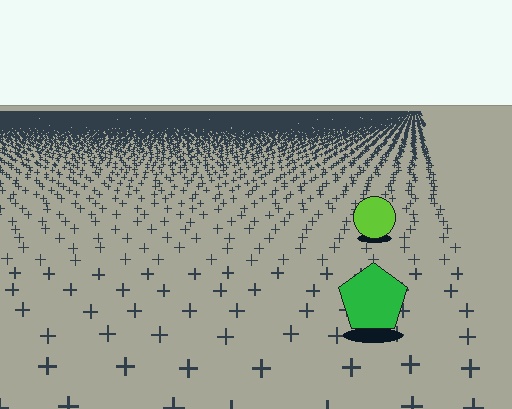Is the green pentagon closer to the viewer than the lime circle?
Yes. The green pentagon is closer — you can tell from the texture gradient: the ground texture is coarser near it.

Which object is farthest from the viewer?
The lime circle is farthest from the viewer. It appears smaller and the ground texture around it is denser.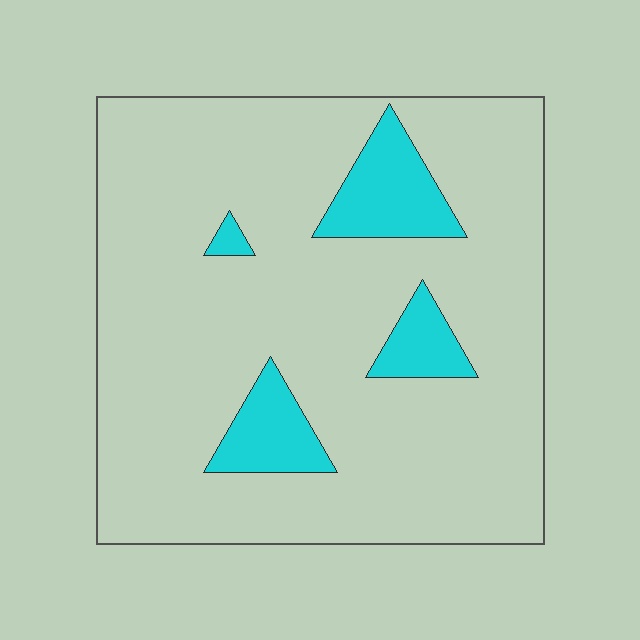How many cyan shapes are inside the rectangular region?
4.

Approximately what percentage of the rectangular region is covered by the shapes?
Approximately 15%.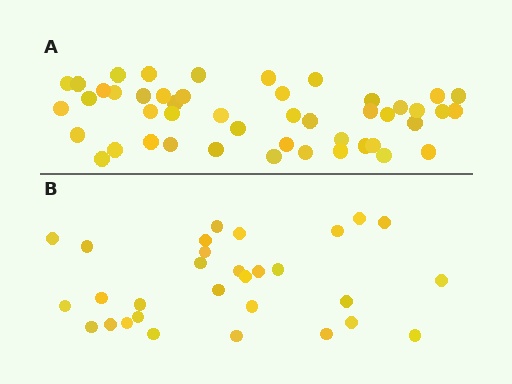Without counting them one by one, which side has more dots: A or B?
Region A (the top region) has more dots.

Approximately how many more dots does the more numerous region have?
Region A has approximately 15 more dots than region B.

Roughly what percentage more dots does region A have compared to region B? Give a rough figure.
About 55% more.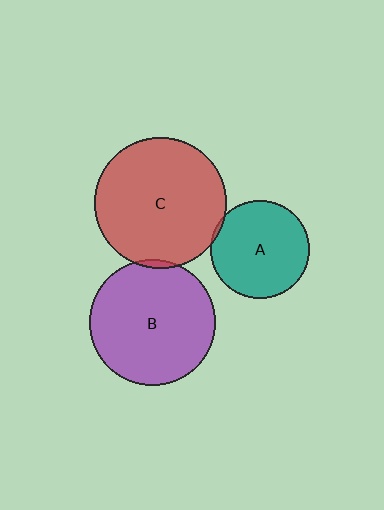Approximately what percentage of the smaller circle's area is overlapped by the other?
Approximately 5%.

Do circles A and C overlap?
Yes.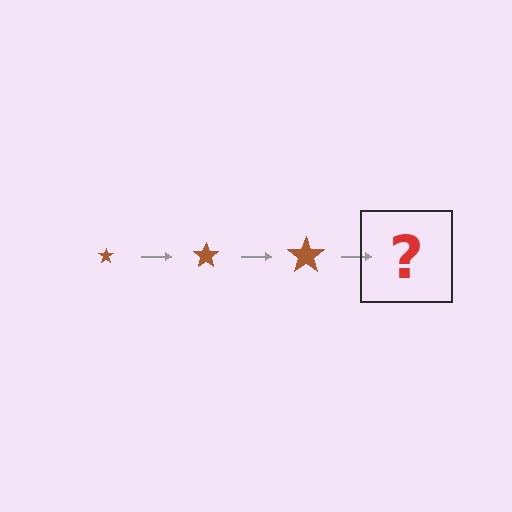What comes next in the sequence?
The next element should be a brown star, larger than the previous one.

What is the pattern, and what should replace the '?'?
The pattern is that the star gets progressively larger each step. The '?' should be a brown star, larger than the previous one.